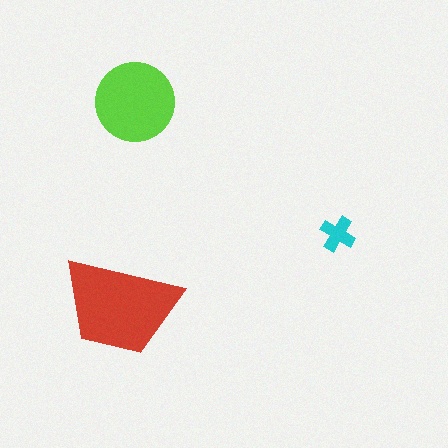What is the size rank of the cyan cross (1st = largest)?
3rd.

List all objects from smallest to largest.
The cyan cross, the lime circle, the red trapezoid.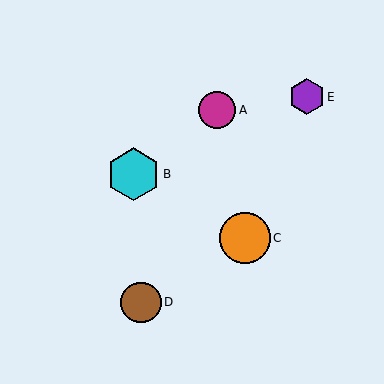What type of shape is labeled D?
Shape D is a brown circle.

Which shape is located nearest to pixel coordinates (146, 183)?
The cyan hexagon (labeled B) at (133, 174) is nearest to that location.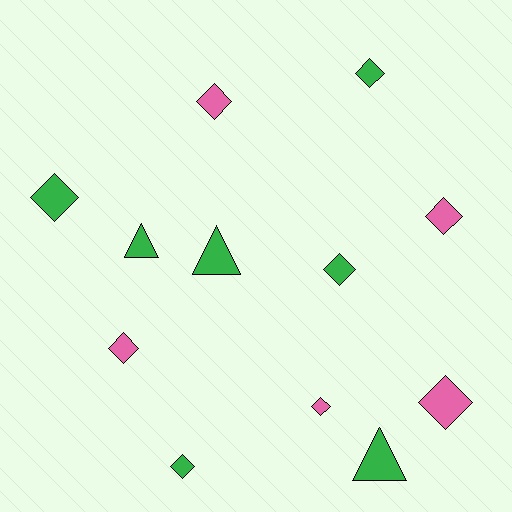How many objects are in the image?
There are 12 objects.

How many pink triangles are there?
There are no pink triangles.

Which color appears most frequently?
Green, with 7 objects.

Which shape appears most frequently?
Diamond, with 9 objects.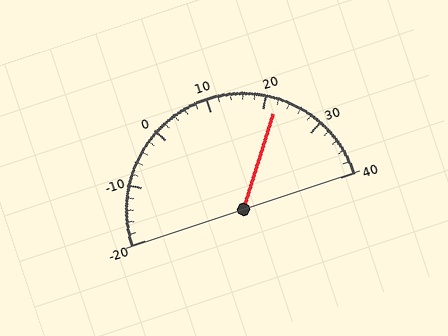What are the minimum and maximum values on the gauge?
The gauge ranges from -20 to 40.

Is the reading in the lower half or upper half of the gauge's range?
The reading is in the upper half of the range (-20 to 40).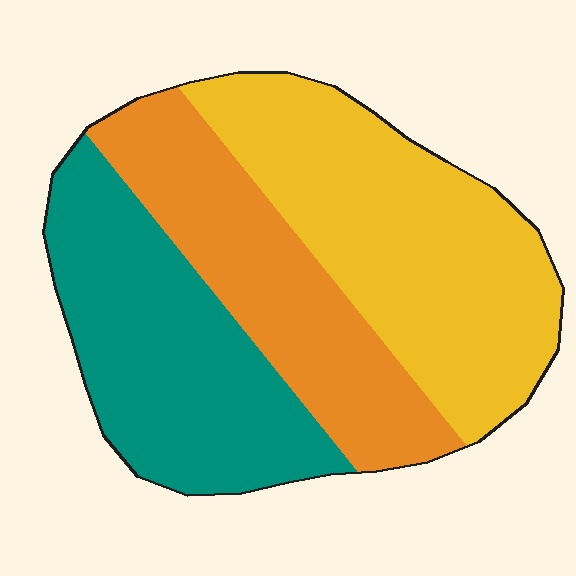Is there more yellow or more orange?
Yellow.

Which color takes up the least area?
Orange, at roughly 30%.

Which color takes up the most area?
Yellow, at roughly 40%.